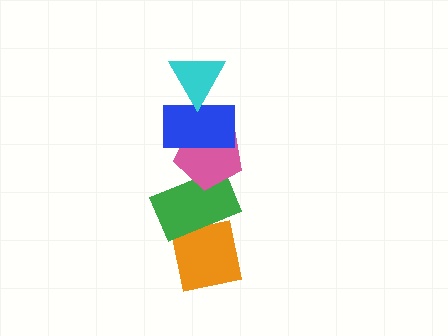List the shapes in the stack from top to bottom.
From top to bottom: the cyan triangle, the blue rectangle, the pink pentagon, the green rectangle, the orange square.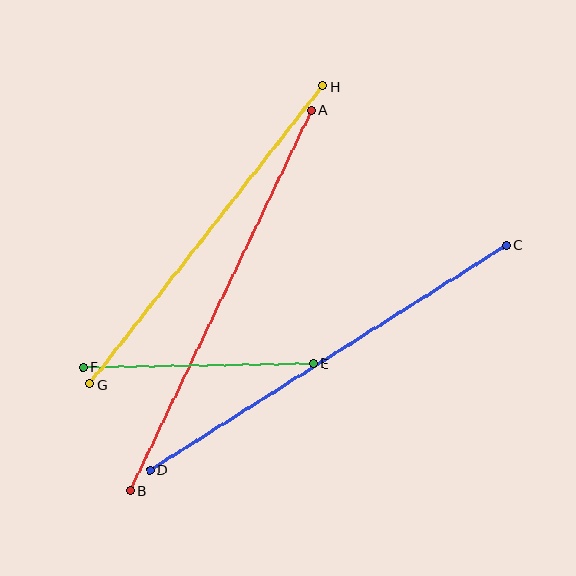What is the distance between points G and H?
The distance is approximately 378 pixels.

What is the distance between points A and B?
The distance is approximately 422 pixels.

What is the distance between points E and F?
The distance is approximately 230 pixels.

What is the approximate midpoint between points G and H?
The midpoint is at approximately (206, 235) pixels.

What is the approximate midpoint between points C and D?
The midpoint is at approximately (328, 357) pixels.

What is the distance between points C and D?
The distance is approximately 422 pixels.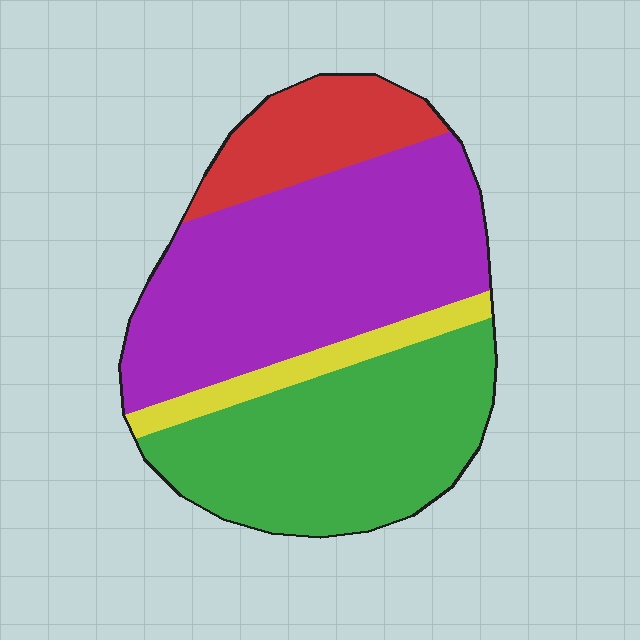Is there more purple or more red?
Purple.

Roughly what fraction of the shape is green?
Green takes up between a quarter and a half of the shape.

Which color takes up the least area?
Yellow, at roughly 5%.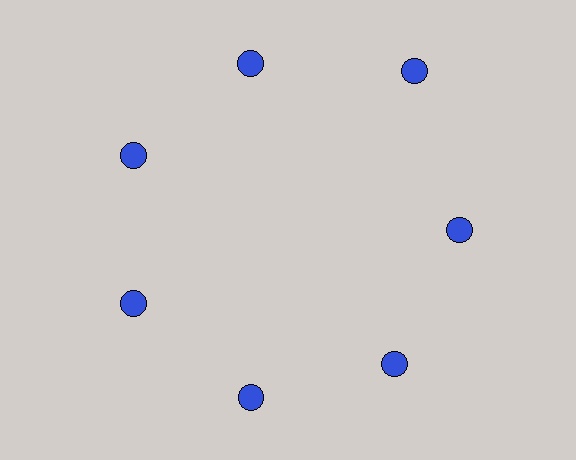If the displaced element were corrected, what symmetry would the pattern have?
It would have 7-fold rotational symmetry — the pattern would map onto itself every 51 degrees.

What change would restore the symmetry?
The symmetry would be restored by moving it inward, back onto the ring so that all 7 circles sit at equal angles and equal distance from the center.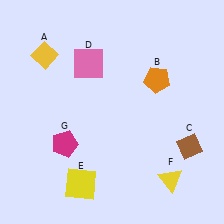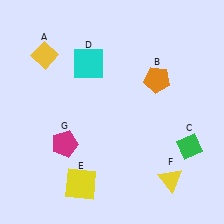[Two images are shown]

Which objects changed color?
C changed from brown to green. D changed from pink to cyan.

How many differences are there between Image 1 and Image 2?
There are 2 differences between the two images.